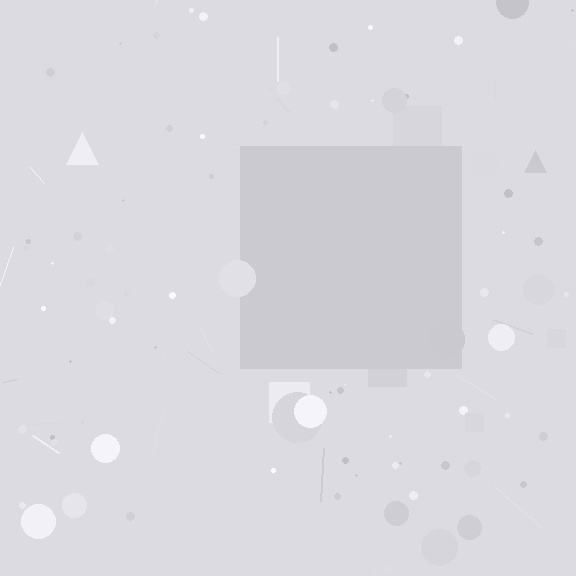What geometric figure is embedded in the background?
A square is embedded in the background.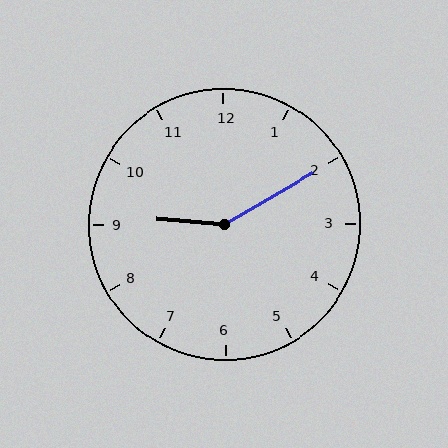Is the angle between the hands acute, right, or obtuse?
It is obtuse.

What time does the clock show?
9:10.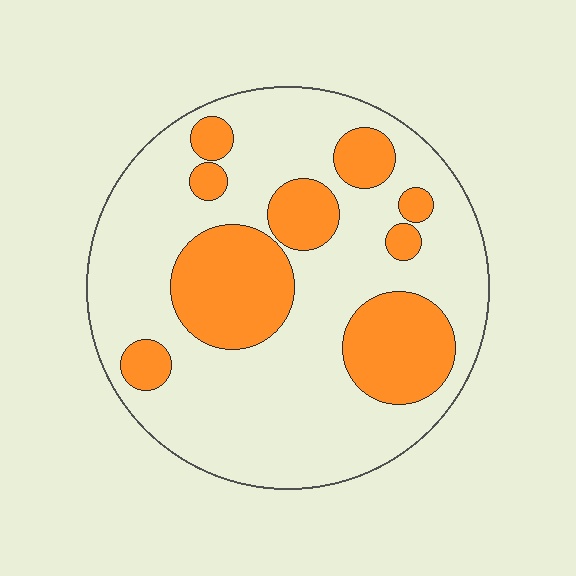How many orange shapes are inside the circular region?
9.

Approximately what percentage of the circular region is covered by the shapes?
Approximately 30%.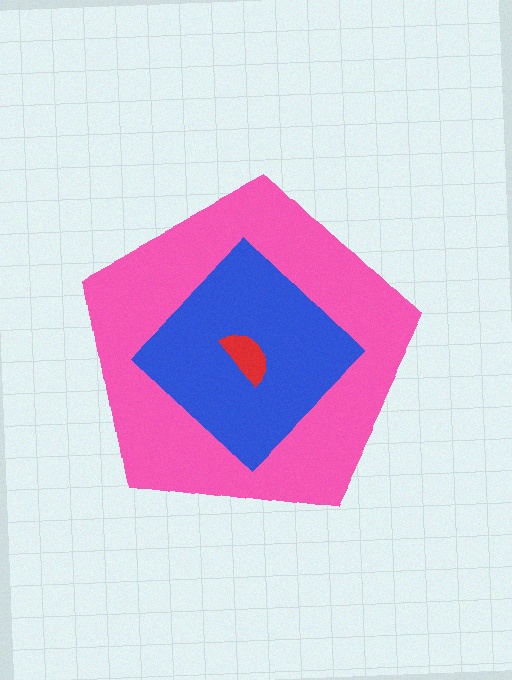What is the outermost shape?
The pink pentagon.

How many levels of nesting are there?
3.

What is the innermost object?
The red semicircle.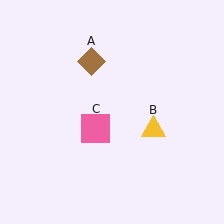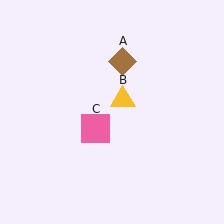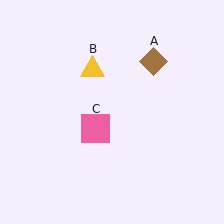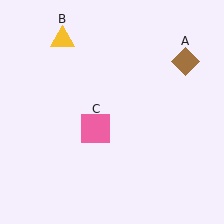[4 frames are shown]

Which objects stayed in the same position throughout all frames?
Pink square (object C) remained stationary.